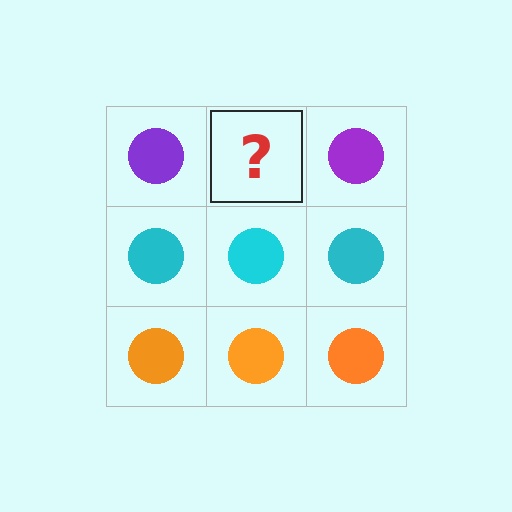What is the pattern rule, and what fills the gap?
The rule is that each row has a consistent color. The gap should be filled with a purple circle.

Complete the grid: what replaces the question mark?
The question mark should be replaced with a purple circle.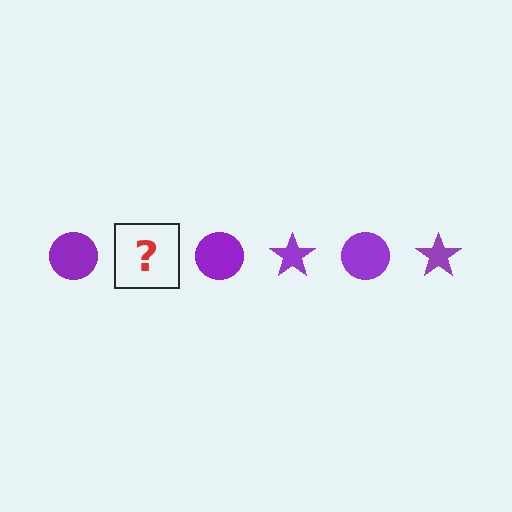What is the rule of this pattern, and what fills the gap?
The rule is that the pattern cycles through circle, star shapes in purple. The gap should be filled with a purple star.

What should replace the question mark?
The question mark should be replaced with a purple star.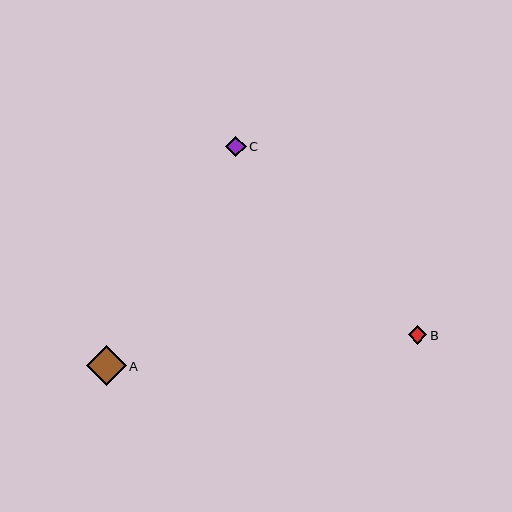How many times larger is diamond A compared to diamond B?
Diamond A is approximately 2.1 times the size of diamond B.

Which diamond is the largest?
Diamond A is the largest with a size of approximately 39 pixels.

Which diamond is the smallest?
Diamond B is the smallest with a size of approximately 18 pixels.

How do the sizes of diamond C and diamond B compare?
Diamond C and diamond B are approximately the same size.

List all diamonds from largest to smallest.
From largest to smallest: A, C, B.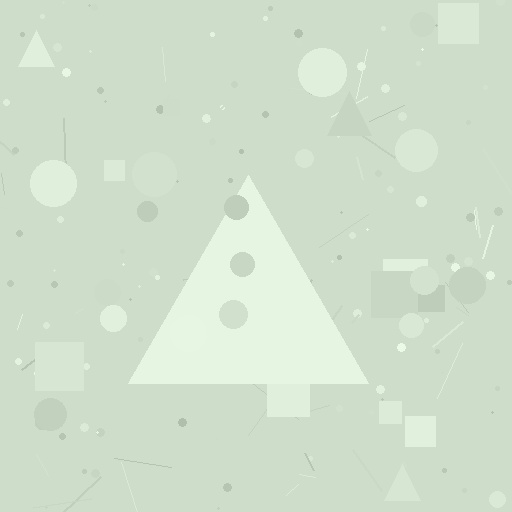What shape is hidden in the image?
A triangle is hidden in the image.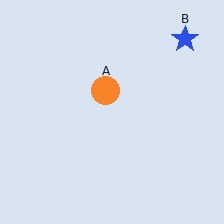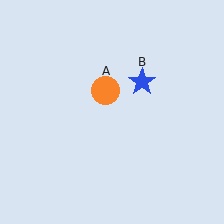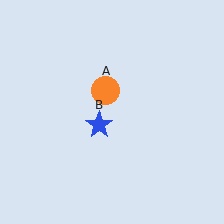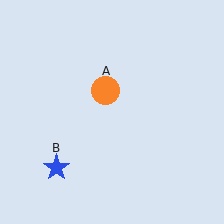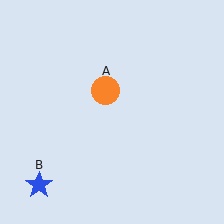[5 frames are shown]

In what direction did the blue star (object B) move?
The blue star (object B) moved down and to the left.